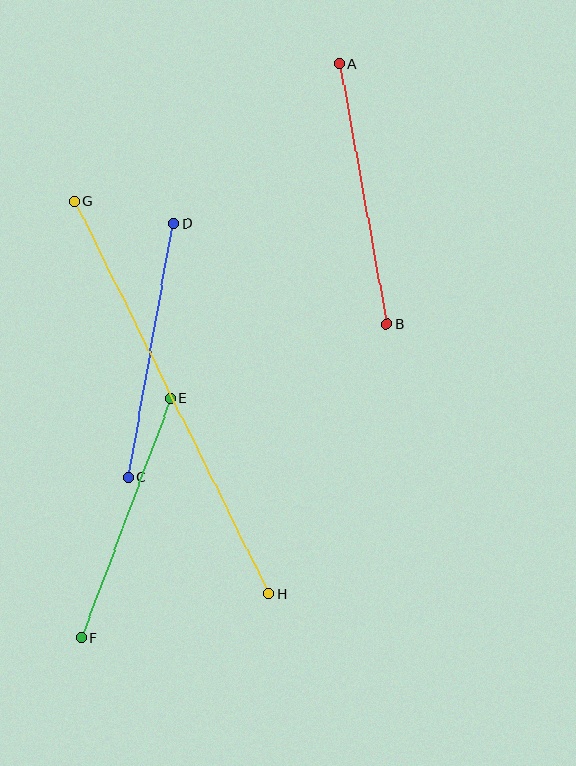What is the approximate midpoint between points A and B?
The midpoint is at approximately (363, 194) pixels.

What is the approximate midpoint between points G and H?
The midpoint is at approximately (172, 398) pixels.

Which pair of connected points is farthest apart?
Points G and H are farthest apart.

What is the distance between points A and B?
The distance is approximately 265 pixels.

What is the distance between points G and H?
The distance is approximately 438 pixels.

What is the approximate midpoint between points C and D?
The midpoint is at approximately (151, 351) pixels.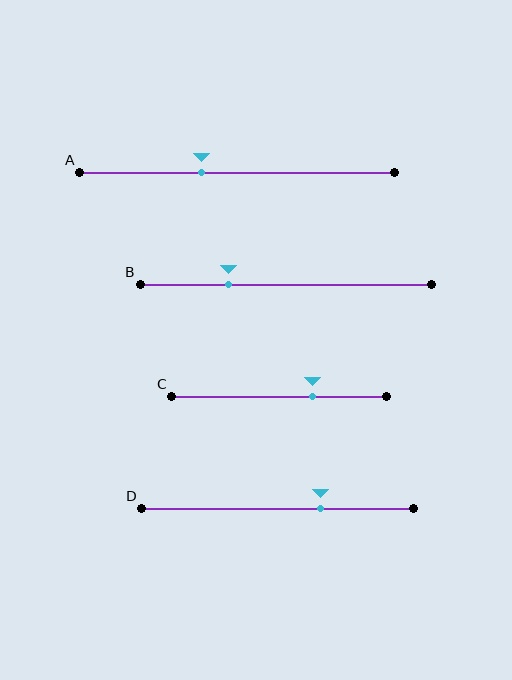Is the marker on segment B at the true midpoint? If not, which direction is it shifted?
No, the marker on segment B is shifted to the left by about 20% of the segment length.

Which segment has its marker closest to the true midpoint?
Segment A has its marker closest to the true midpoint.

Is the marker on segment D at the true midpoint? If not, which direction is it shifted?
No, the marker on segment D is shifted to the right by about 16% of the segment length.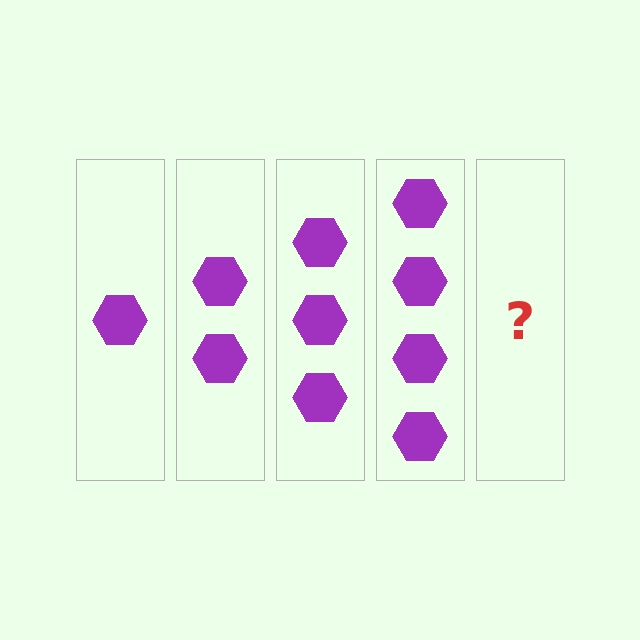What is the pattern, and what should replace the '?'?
The pattern is that each step adds one more hexagon. The '?' should be 5 hexagons.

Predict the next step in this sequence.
The next step is 5 hexagons.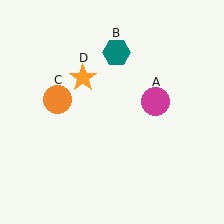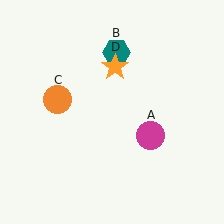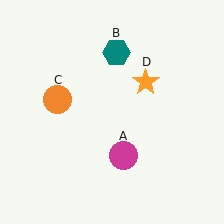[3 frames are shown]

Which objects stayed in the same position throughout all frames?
Teal hexagon (object B) and orange circle (object C) remained stationary.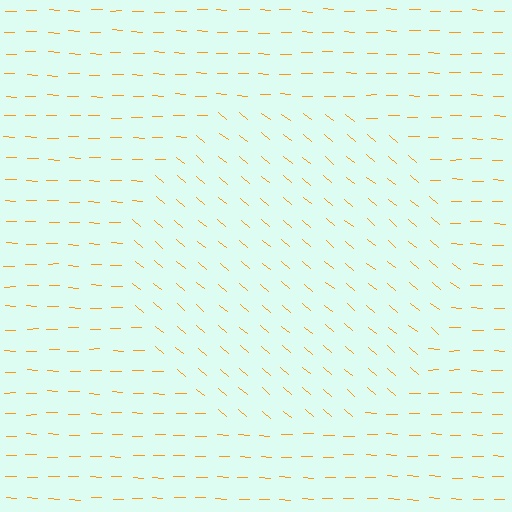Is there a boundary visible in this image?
Yes, there is a texture boundary formed by a change in line orientation.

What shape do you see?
I see a circle.